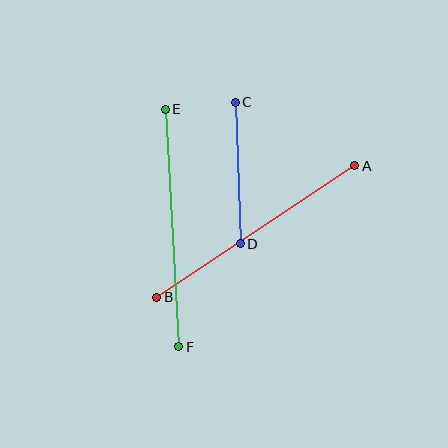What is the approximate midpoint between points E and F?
The midpoint is at approximately (172, 228) pixels.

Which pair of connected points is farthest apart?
Points E and F are farthest apart.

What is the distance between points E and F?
The distance is approximately 238 pixels.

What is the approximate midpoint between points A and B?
The midpoint is at approximately (256, 232) pixels.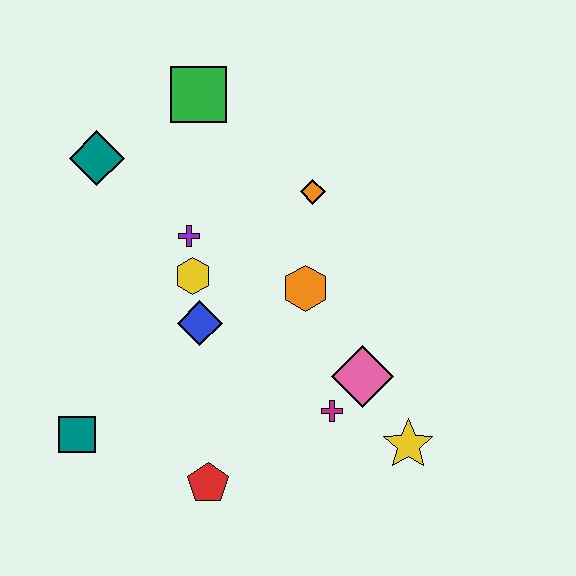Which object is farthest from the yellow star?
The teal diamond is farthest from the yellow star.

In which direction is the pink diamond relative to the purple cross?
The pink diamond is to the right of the purple cross.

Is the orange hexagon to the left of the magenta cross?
Yes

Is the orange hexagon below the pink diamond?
No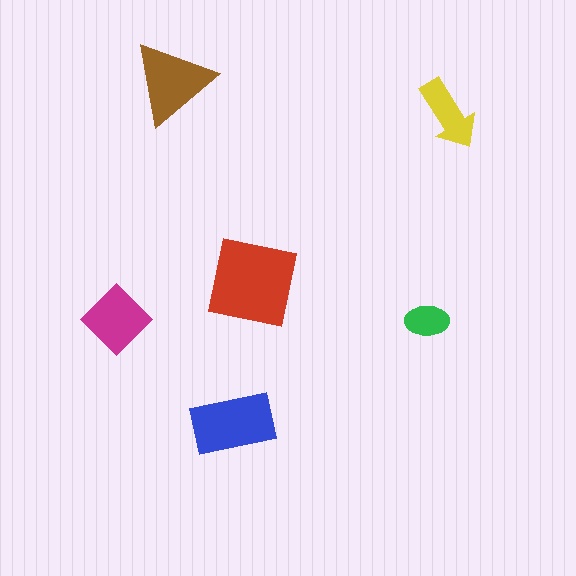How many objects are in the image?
There are 6 objects in the image.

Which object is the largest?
The red square.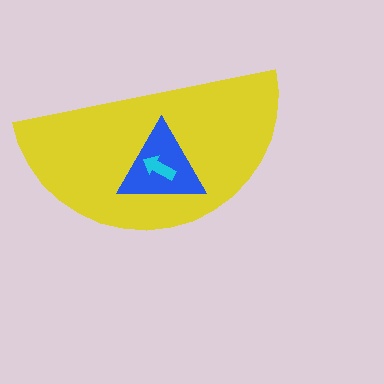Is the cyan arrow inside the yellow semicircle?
Yes.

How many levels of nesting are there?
3.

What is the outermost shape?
The yellow semicircle.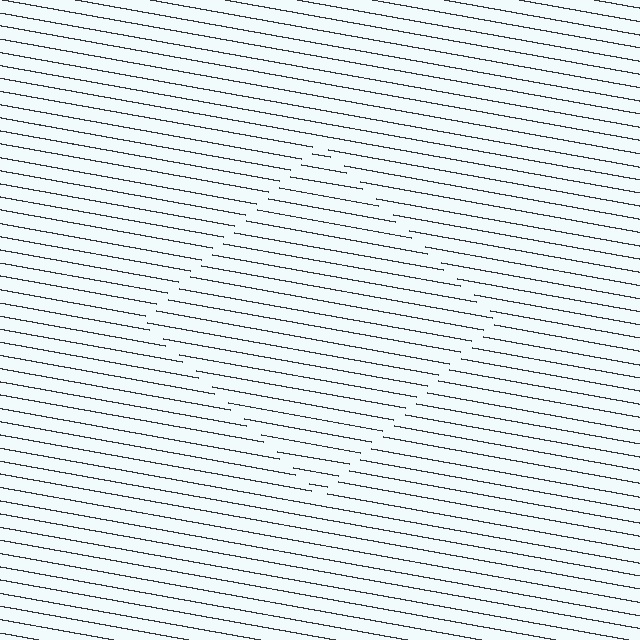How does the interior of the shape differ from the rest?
The interior of the shape contains the same grating, shifted by half a period — the contour is defined by the phase discontinuity where line-ends from the inner and outer gratings abut.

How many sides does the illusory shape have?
4 sides — the line-ends trace a square.